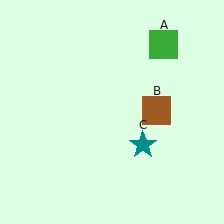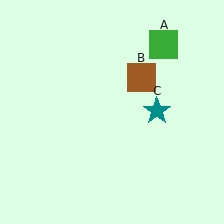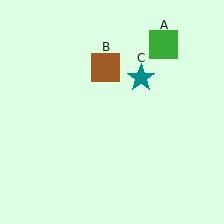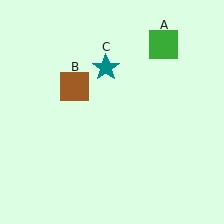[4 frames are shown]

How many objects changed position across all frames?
2 objects changed position: brown square (object B), teal star (object C).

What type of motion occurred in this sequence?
The brown square (object B), teal star (object C) rotated counterclockwise around the center of the scene.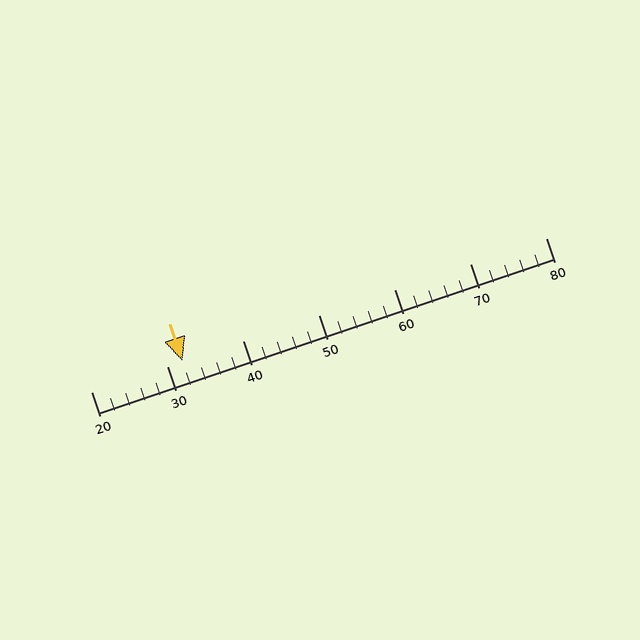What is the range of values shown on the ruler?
The ruler shows values from 20 to 80.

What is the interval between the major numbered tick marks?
The major tick marks are spaced 10 units apart.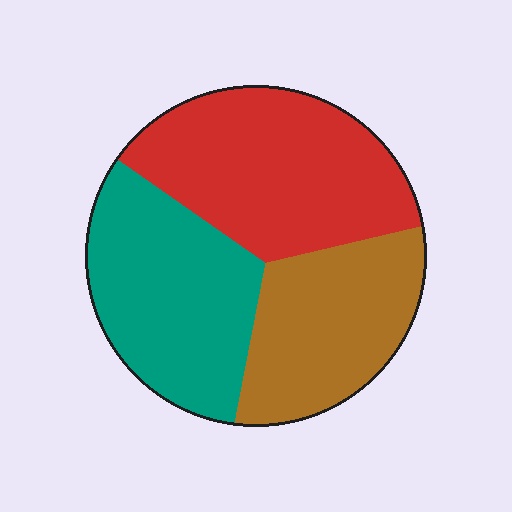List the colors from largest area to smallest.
From largest to smallest: red, teal, brown.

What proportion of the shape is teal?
Teal takes up between a quarter and a half of the shape.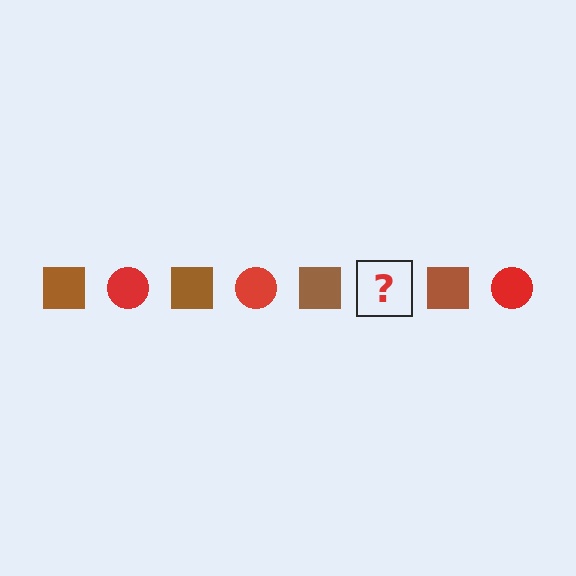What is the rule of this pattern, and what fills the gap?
The rule is that the pattern alternates between brown square and red circle. The gap should be filled with a red circle.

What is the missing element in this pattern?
The missing element is a red circle.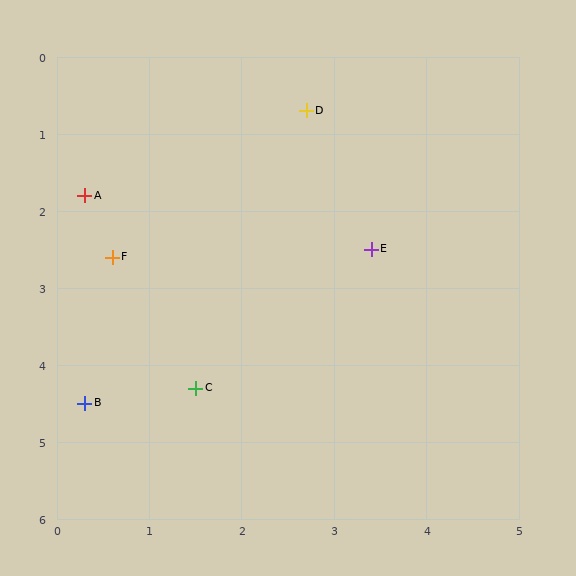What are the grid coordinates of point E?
Point E is at approximately (3.4, 2.5).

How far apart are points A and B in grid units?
Points A and B are about 2.7 grid units apart.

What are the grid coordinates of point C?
Point C is at approximately (1.5, 4.3).